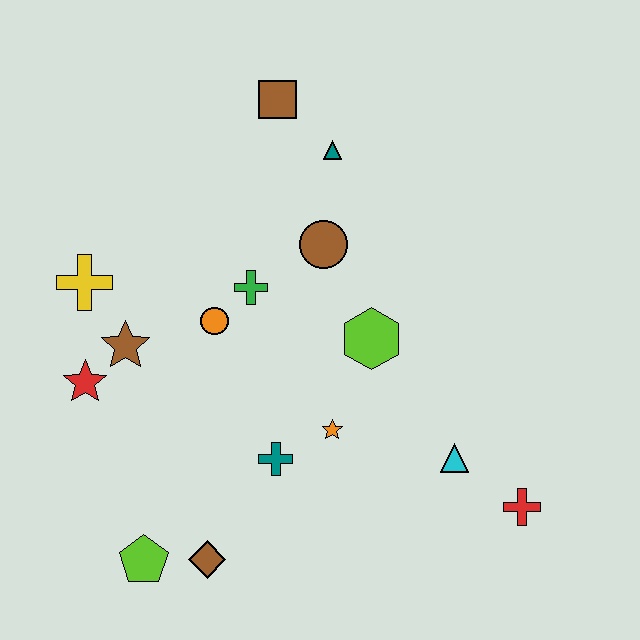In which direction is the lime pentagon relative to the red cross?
The lime pentagon is to the left of the red cross.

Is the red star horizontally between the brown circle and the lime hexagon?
No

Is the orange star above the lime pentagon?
Yes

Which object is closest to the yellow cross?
The brown star is closest to the yellow cross.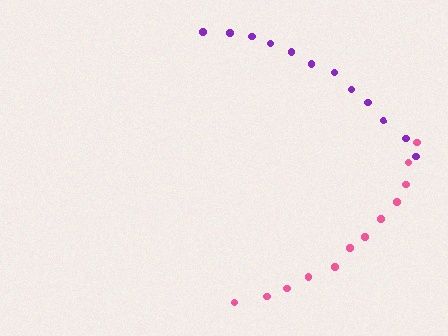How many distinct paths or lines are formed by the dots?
There are 2 distinct paths.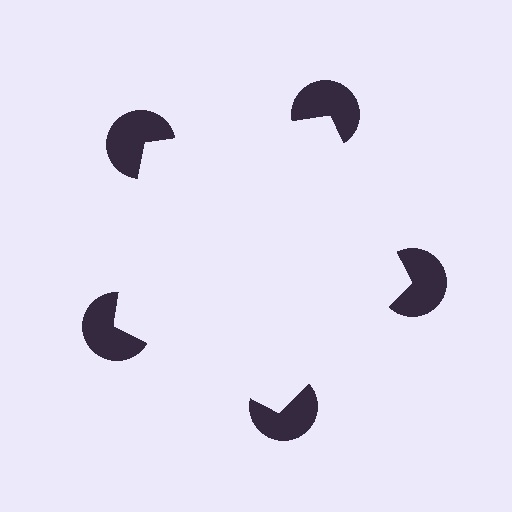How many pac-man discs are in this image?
There are 5 — one at each vertex of the illusory pentagon.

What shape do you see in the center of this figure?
An illusory pentagon — its edges are inferred from the aligned wedge cuts in the pac-man discs, not physically drawn.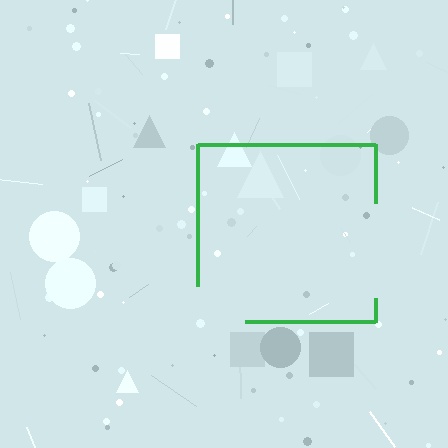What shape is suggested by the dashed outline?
The dashed outline suggests a square.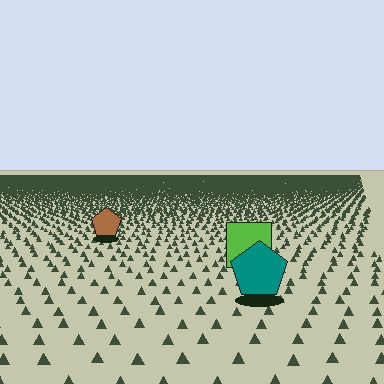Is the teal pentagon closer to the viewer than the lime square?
Yes. The teal pentagon is closer — you can tell from the texture gradient: the ground texture is coarser near it.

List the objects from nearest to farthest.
From nearest to farthest: the teal pentagon, the lime square, the brown pentagon.